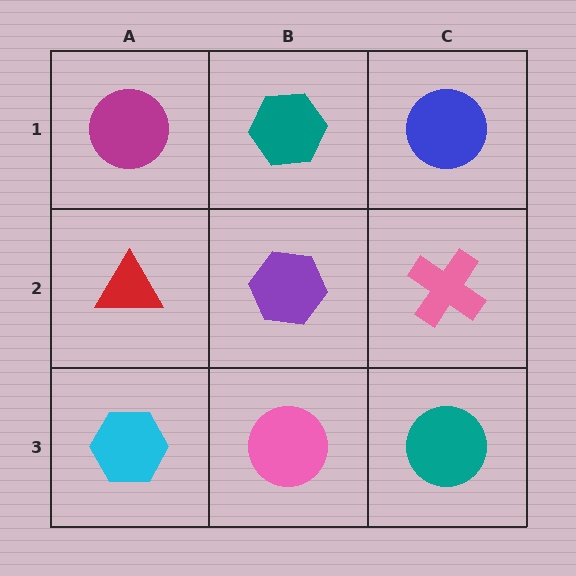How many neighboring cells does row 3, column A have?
2.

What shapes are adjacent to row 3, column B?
A purple hexagon (row 2, column B), a cyan hexagon (row 3, column A), a teal circle (row 3, column C).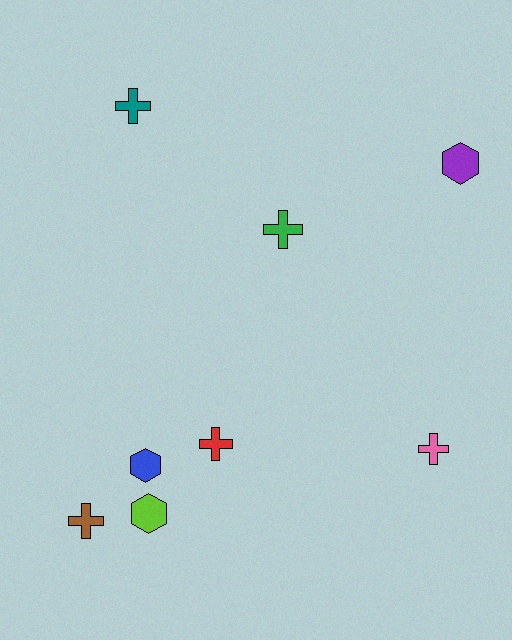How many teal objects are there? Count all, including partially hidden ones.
There is 1 teal object.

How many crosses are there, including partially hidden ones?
There are 5 crosses.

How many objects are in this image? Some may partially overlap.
There are 8 objects.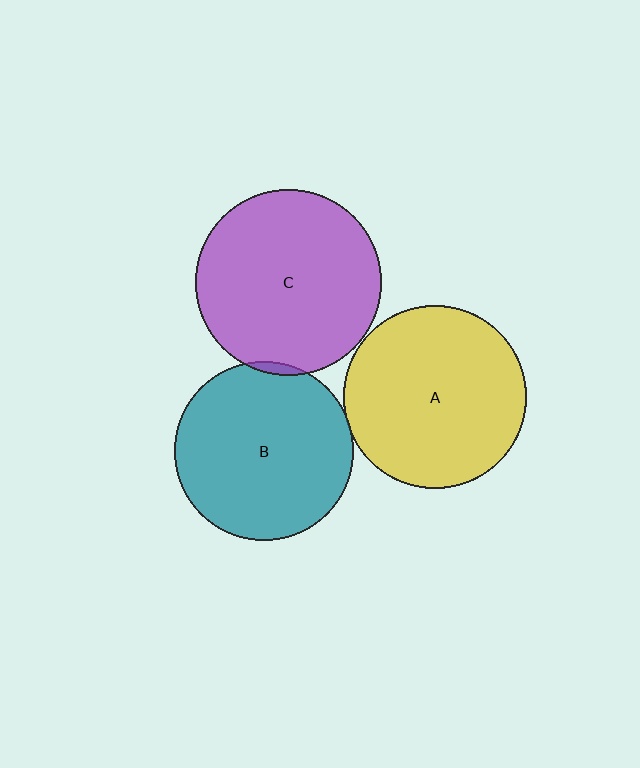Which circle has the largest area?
Circle C (purple).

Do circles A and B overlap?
Yes.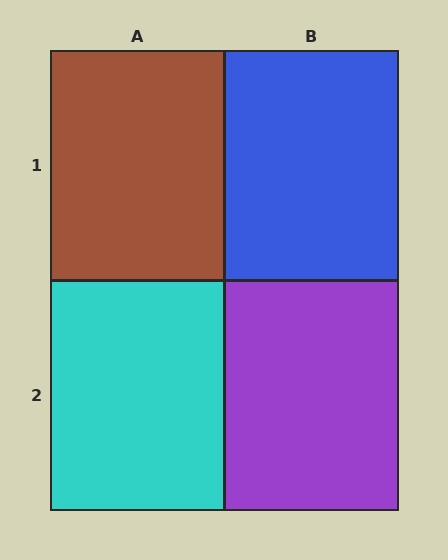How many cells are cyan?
1 cell is cyan.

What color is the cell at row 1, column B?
Blue.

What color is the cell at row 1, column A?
Brown.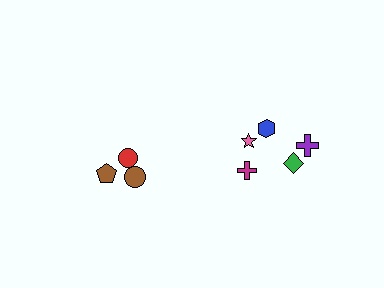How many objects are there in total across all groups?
There are 8 objects.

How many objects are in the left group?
There are 3 objects.